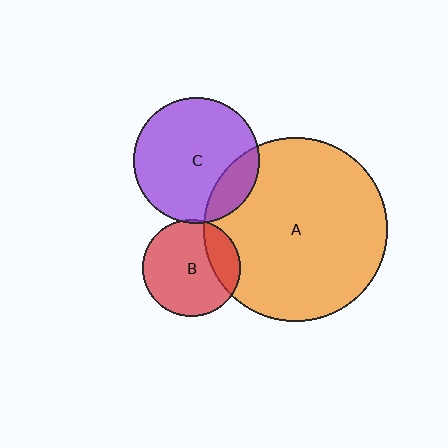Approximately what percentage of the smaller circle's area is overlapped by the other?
Approximately 5%.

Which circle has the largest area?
Circle A (orange).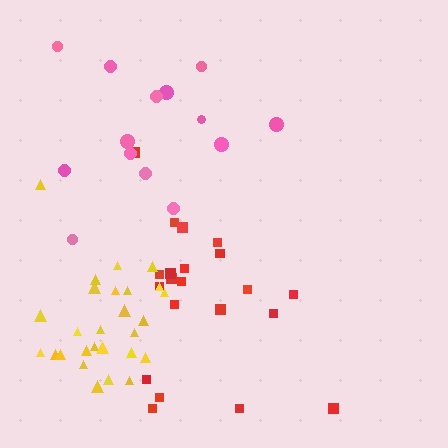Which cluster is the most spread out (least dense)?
Pink.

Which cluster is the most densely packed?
Yellow.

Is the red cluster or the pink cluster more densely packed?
Red.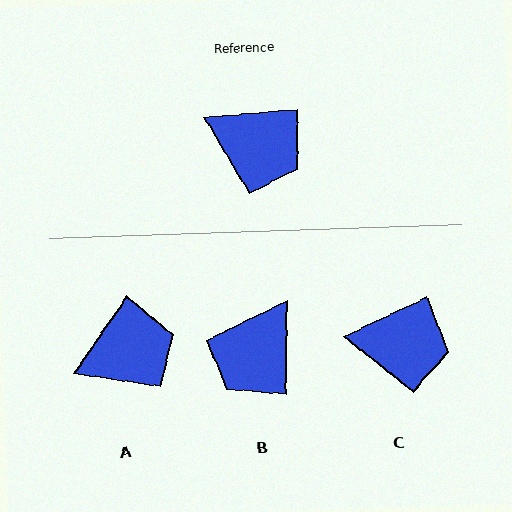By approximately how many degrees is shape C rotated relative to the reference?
Approximately 21 degrees counter-clockwise.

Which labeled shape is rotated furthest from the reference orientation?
B, about 95 degrees away.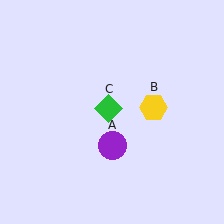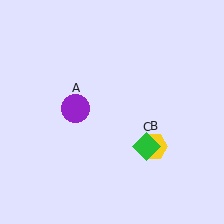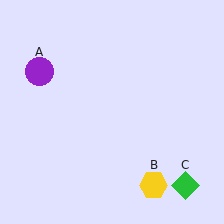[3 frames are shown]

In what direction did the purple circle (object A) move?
The purple circle (object A) moved up and to the left.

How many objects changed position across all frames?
3 objects changed position: purple circle (object A), yellow hexagon (object B), green diamond (object C).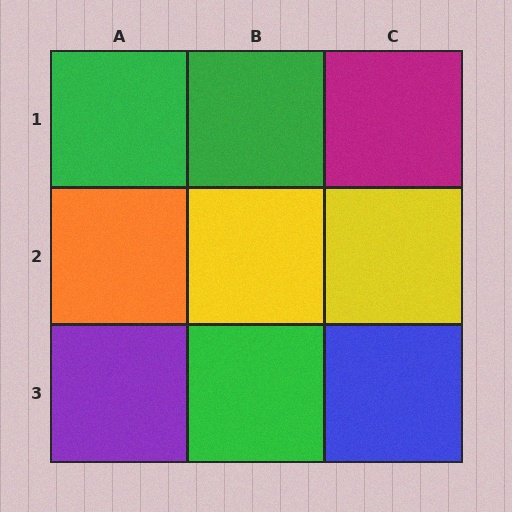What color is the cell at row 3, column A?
Purple.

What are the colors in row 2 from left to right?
Orange, yellow, yellow.